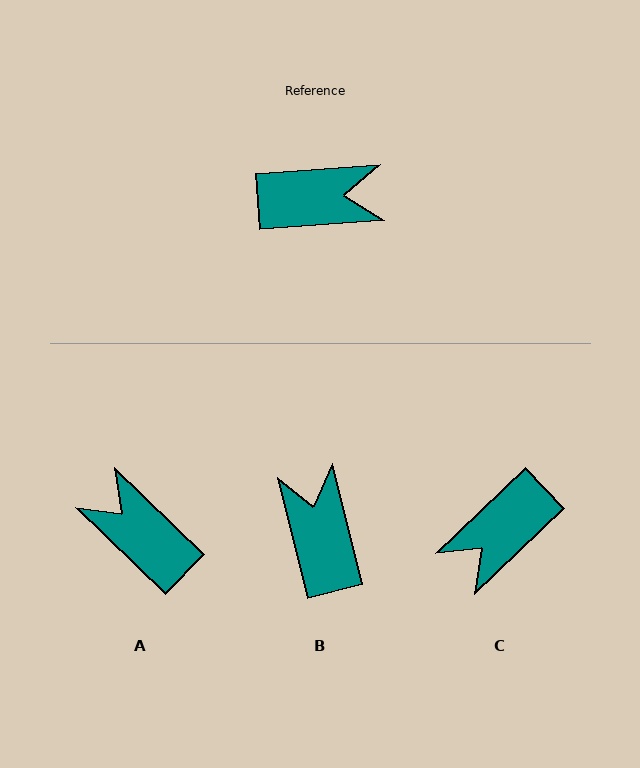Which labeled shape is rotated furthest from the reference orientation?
C, about 141 degrees away.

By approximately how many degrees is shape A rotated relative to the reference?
Approximately 132 degrees counter-clockwise.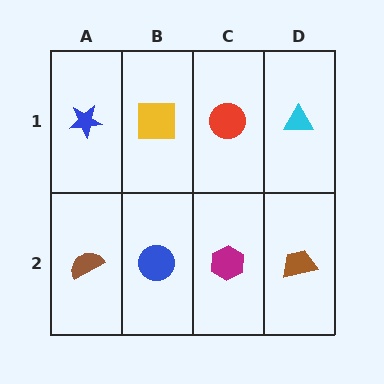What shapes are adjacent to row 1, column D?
A brown trapezoid (row 2, column D), a red circle (row 1, column C).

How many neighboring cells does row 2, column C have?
3.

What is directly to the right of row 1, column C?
A cyan triangle.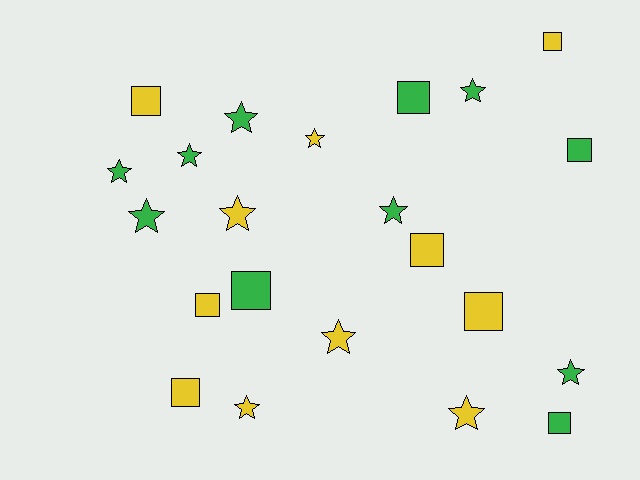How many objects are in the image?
There are 22 objects.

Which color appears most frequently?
Yellow, with 11 objects.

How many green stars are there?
There are 7 green stars.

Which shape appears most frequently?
Star, with 12 objects.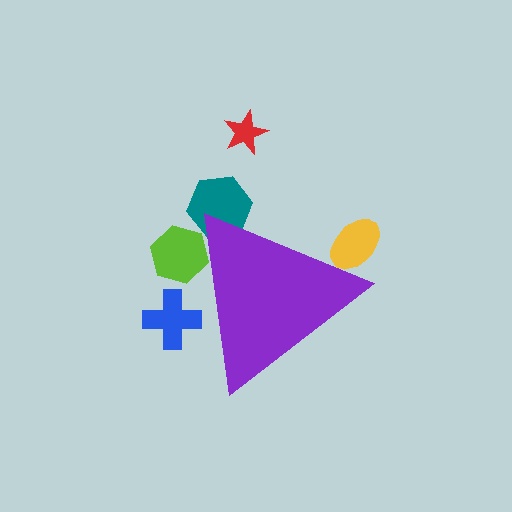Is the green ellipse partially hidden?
Yes, the green ellipse is partially hidden behind the purple triangle.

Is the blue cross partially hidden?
Yes, the blue cross is partially hidden behind the purple triangle.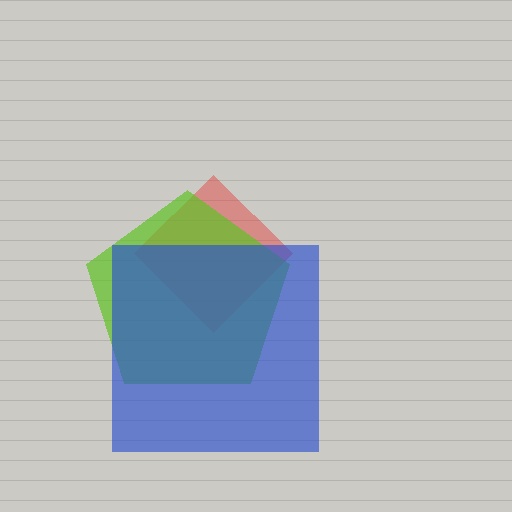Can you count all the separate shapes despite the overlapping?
Yes, there are 3 separate shapes.